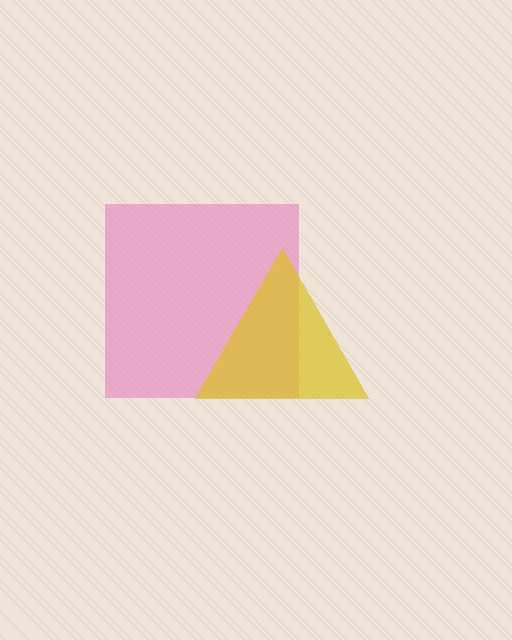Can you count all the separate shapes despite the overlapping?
Yes, there are 2 separate shapes.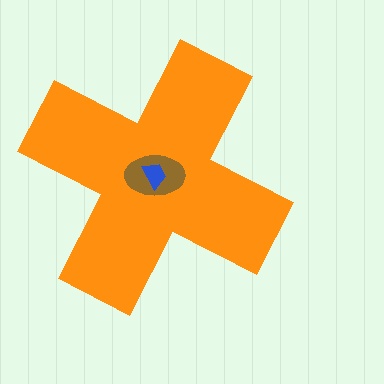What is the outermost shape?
The orange cross.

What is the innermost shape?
The blue trapezoid.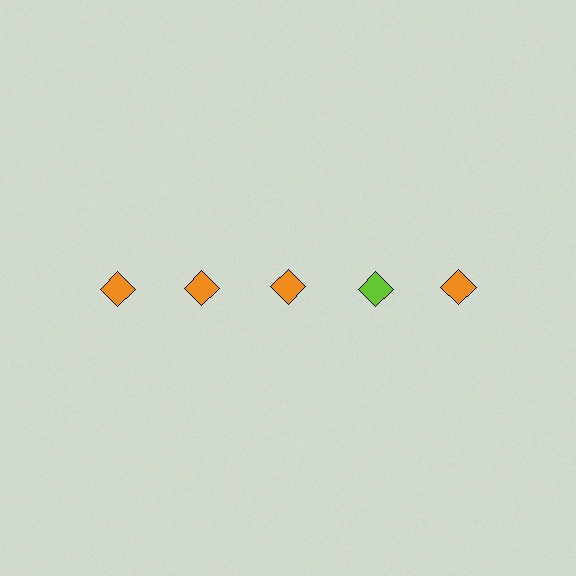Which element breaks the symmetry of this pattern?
The lime diamond in the top row, second from right column breaks the symmetry. All other shapes are orange diamonds.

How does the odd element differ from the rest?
It has a different color: lime instead of orange.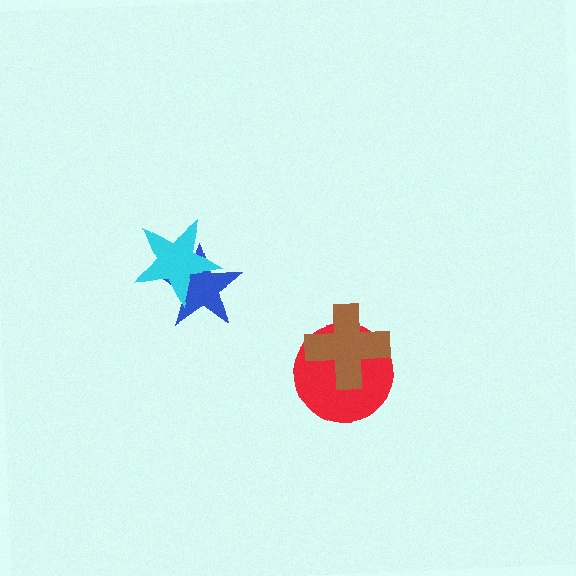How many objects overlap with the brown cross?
1 object overlaps with the brown cross.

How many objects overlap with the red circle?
1 object overlaps with the red circle.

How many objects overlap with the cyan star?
1 object overlaps with the cyan star.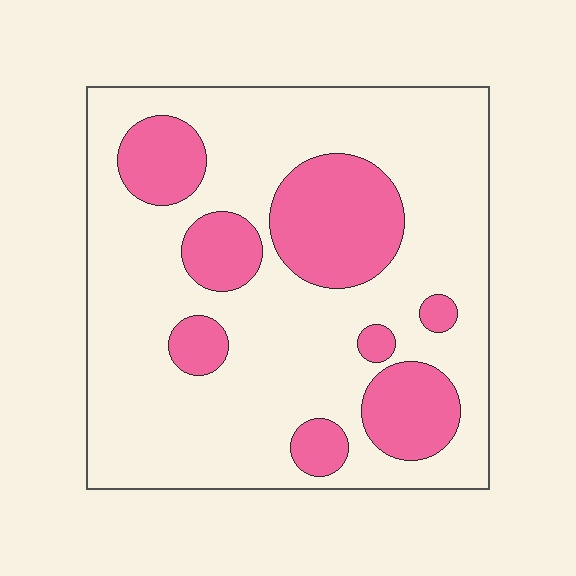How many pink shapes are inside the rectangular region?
8.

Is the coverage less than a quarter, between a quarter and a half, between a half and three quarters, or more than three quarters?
Between a quarter and a half.